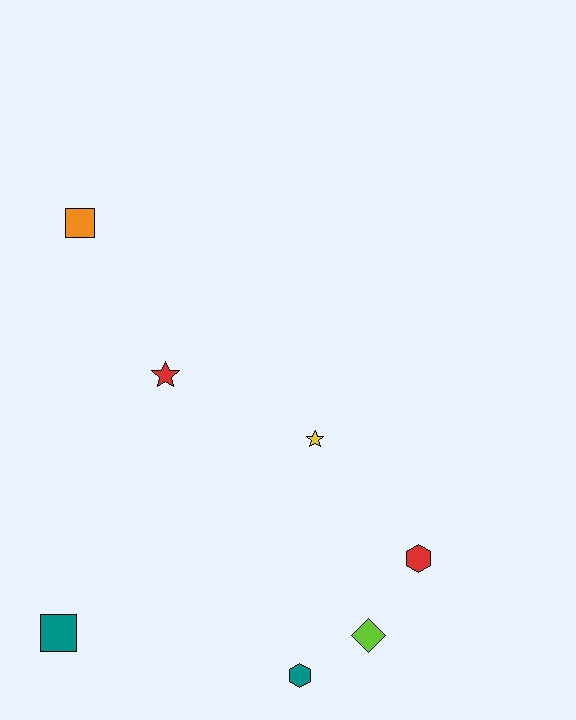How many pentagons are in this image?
There are no pentagons.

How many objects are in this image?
There are 7 objects.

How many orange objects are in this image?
There is 1 orange object.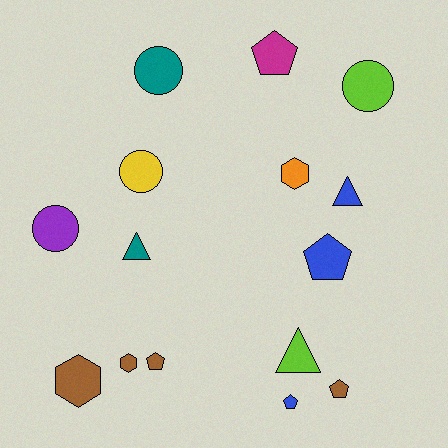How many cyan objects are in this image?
There are no cyan objects.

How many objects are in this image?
There are 15 objects.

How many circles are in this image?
There are 4 circles.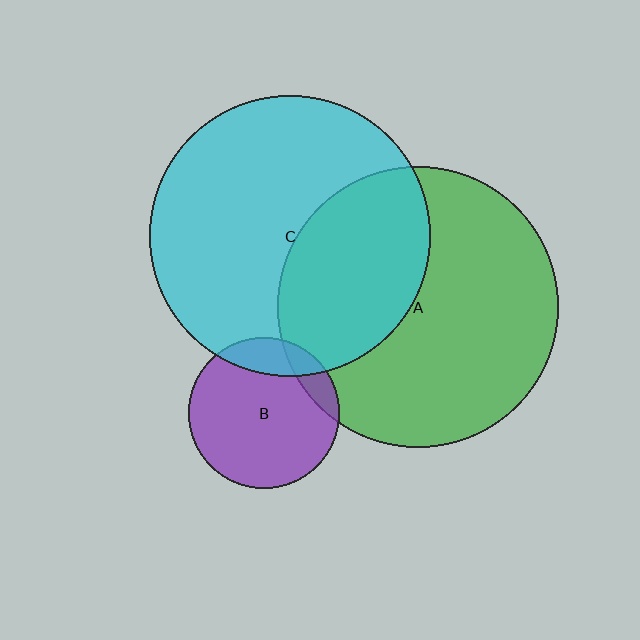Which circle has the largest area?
Circle A (green).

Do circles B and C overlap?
Yes.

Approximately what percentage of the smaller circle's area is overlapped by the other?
Approximately 15%.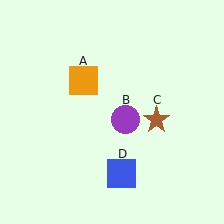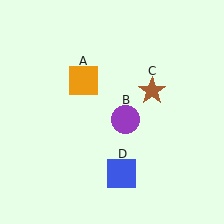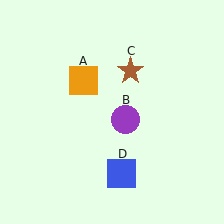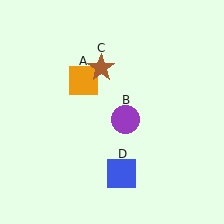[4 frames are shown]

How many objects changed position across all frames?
1 object changed position: brown star (object C).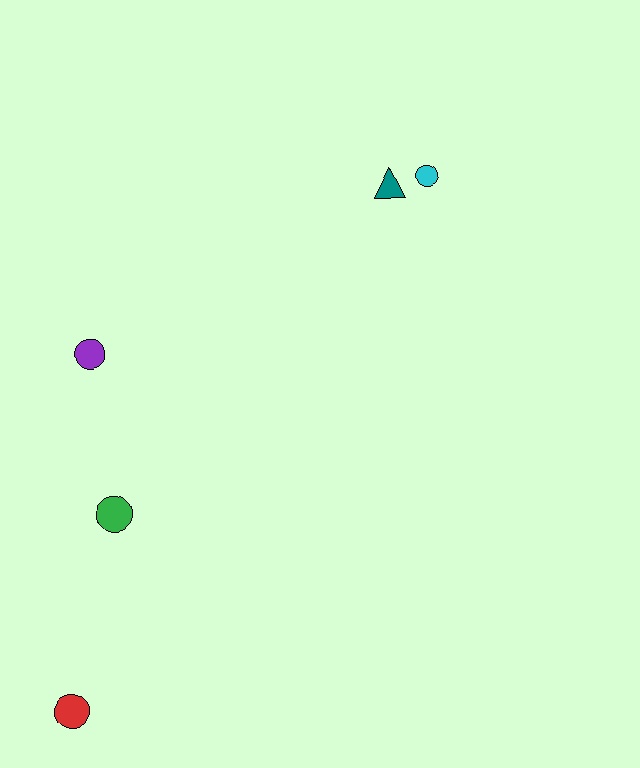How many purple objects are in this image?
There is 1 purple object.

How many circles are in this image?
There are 4 circles.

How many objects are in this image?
There are 5 objects.